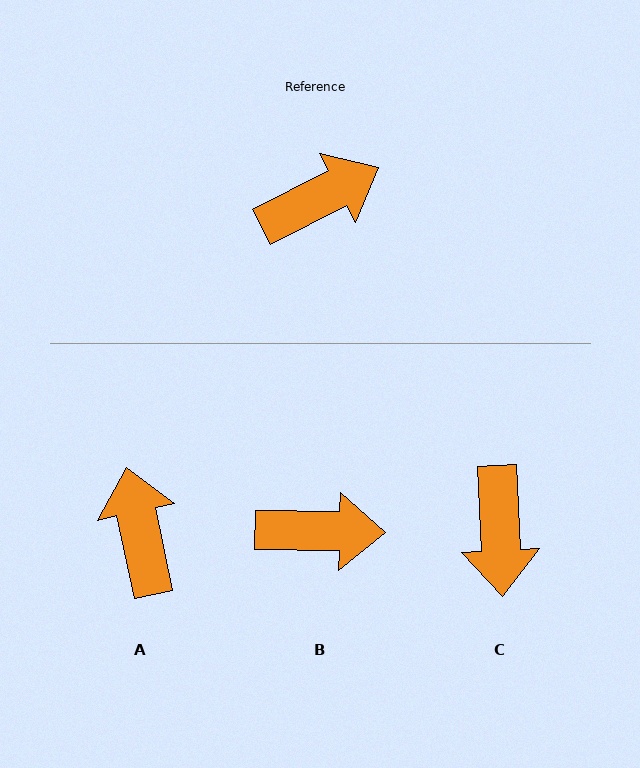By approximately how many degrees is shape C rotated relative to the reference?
Approximately 115 degrees clockwise.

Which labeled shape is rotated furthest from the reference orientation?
C, about 115 degrees away.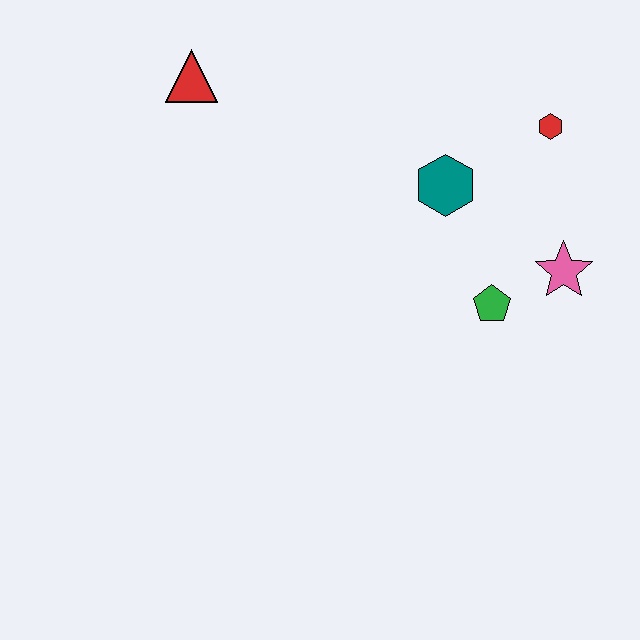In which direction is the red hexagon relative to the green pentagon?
The red hexagon is above the green pentagon.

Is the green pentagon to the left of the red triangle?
No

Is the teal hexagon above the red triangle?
No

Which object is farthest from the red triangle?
The pink star is farthest from the red triangle.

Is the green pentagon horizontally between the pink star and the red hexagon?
No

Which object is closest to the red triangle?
The teal hexagon is closest to the red triangle.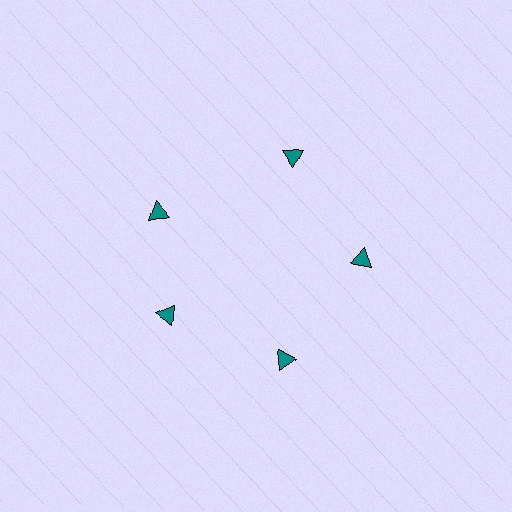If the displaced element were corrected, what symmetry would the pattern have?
It would have 5-fold rotational symmetry — the pattern would map onto itself every 72 degrees.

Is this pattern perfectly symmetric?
No. The 5 teal triangles are arranged in a ring, but one element near the 10 o'clock position is rotated out of alignment along the ring, breaking the 5-fold rotational symmetry.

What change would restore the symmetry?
The symmetry would be restored by rotating it back into even spacing with its neighbors so that all 5 triangles sit at equal angles and equal distance from the center.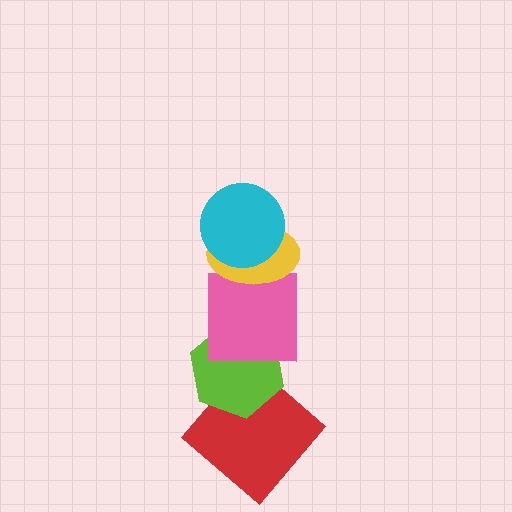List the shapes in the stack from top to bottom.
From top to bottom: the cyan circle, the yellow ellipse, the pink square, the lime hexagon, the red diamond.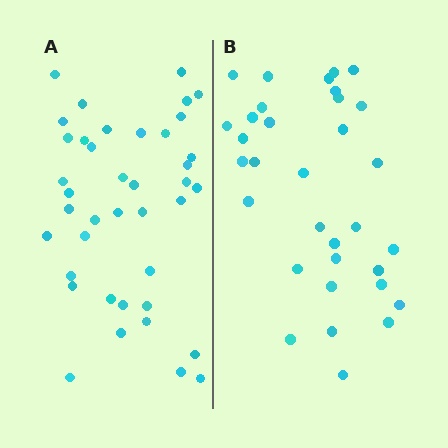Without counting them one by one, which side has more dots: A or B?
Region A (the left region) has more dots.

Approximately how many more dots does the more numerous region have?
Region A has roughly 8 or so more dots than region B.